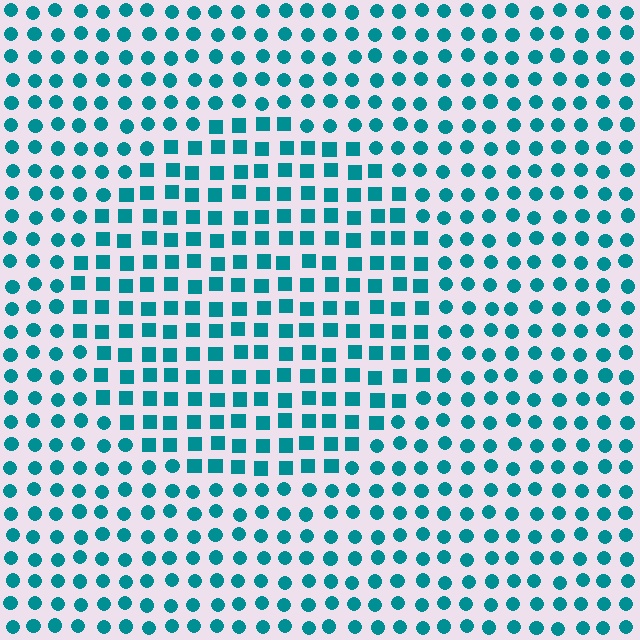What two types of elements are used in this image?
The image uses squares inside the circle region and circles outside it.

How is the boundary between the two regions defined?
The boundary is defined by a change in element shape: squares inside vs. circles outside. All elements share the same color and spacing.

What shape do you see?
I see a circle.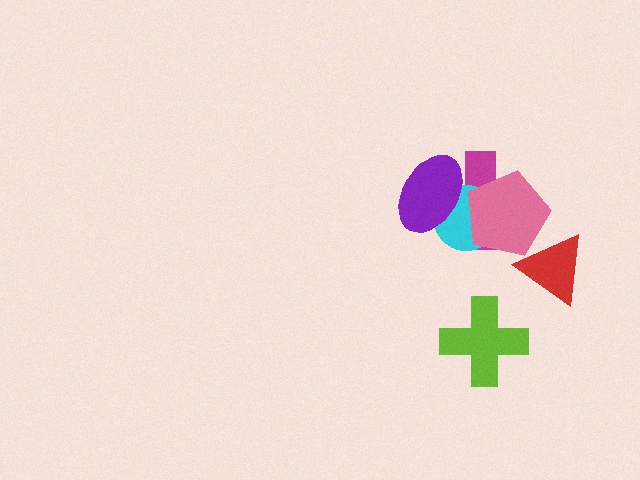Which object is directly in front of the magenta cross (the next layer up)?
The cyan circle is directly in front of the magenta cross.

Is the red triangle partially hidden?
Yes, it is partially covered by another shape.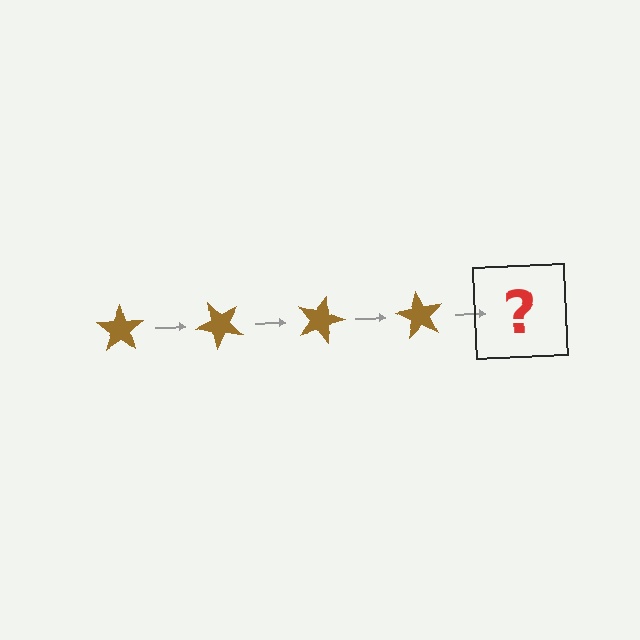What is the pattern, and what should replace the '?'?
The pattern is that the star rotates 45 degrees each step. The '?' should be a brown star rotated 180 degrees.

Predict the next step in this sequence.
The next step is a brown star rotated 180 degrees.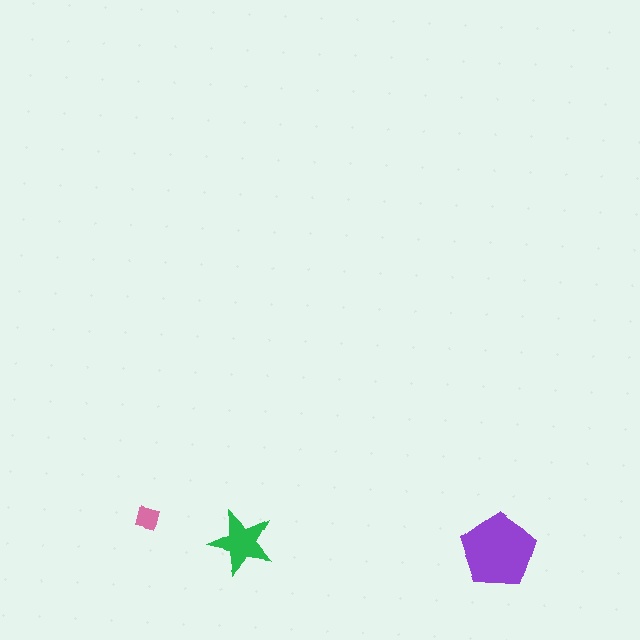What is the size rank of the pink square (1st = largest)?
3rd.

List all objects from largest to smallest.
The purple pentagon, the green star, the pink square.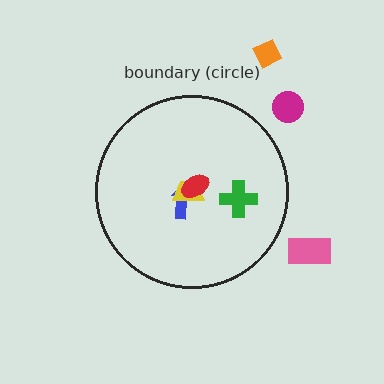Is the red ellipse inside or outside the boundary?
Inside.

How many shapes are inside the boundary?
4 inside, 3 outside.